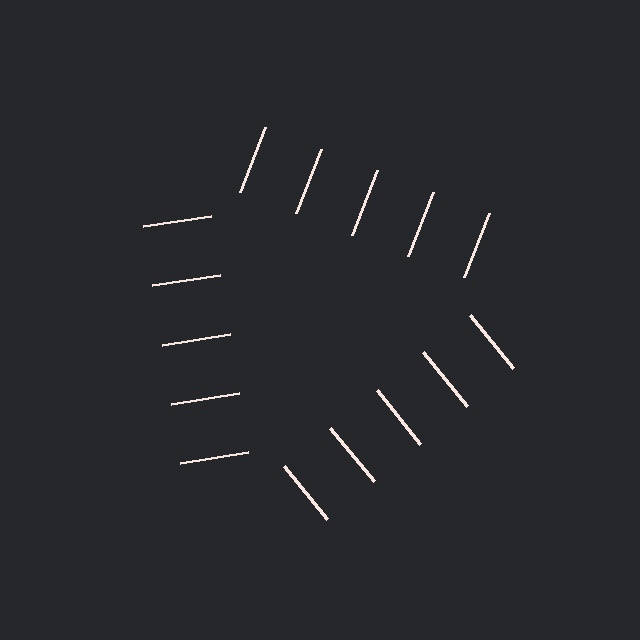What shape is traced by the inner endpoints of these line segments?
An illusory triangle — the line segments terminate on its edges but no continuous stroke is drawn.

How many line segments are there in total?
15 — 5 along each of the 3 edges.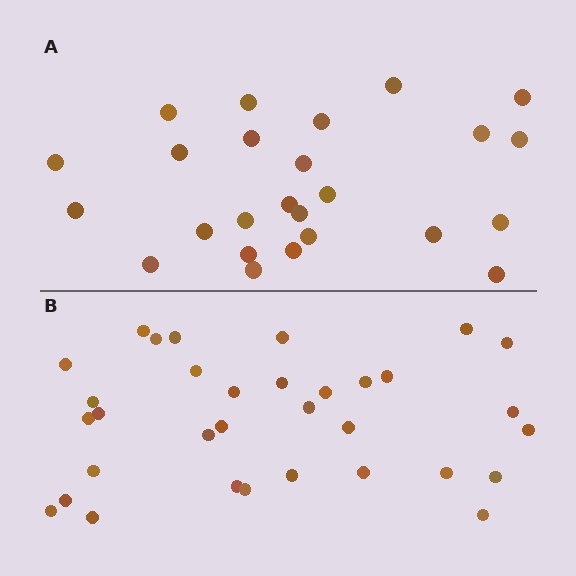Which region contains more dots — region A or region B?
Region B (the bottom region) has more dots.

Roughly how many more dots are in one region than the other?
Region B has roughly 8 or so more dots than region A.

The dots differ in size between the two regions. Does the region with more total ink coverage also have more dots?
No. Region A has more total ink coverage because its dots are larger, but region B actually contains more individual dots. Total area can be misleading — the number of items is what matters here.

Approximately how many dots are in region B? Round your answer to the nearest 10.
About 30 dots. (The exact count is 33, which rounds to 30.)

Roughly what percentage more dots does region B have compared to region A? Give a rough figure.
About 30% more.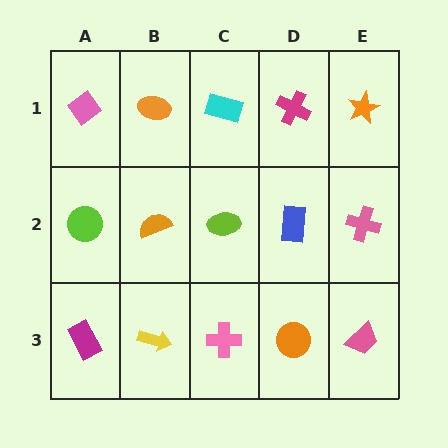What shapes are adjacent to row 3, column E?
A pink cross (row 2, column E), an orange circle (row 3, column D).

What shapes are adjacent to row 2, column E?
An orange star (row 1, column E), a pink trapezoid (row 3, column E), a blue rectangle (row 2, column D).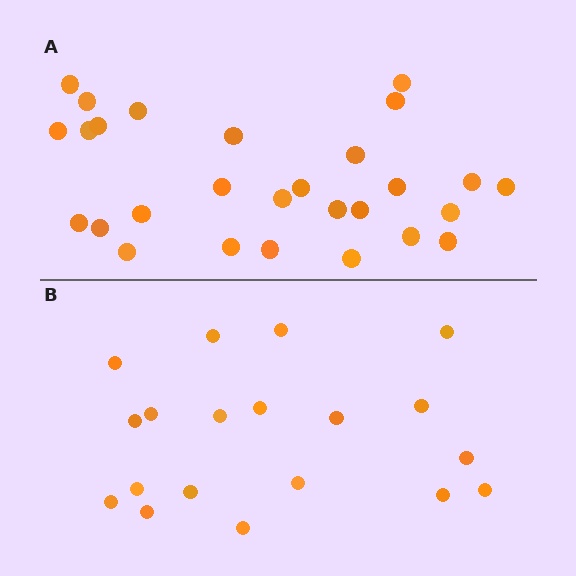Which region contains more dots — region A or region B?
Region A (the top region) has more dots.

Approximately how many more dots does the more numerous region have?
Region A has roughly 8 or so more dots than region B.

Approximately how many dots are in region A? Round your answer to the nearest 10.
About 30 dots. (The exact count is 28, which rounds to 30.)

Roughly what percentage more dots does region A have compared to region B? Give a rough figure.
About 45% more.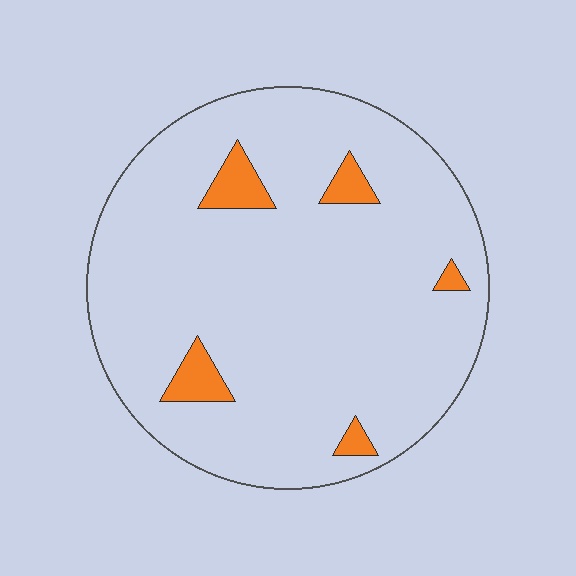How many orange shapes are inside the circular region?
5.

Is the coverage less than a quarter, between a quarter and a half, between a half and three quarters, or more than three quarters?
Less than a quarter.